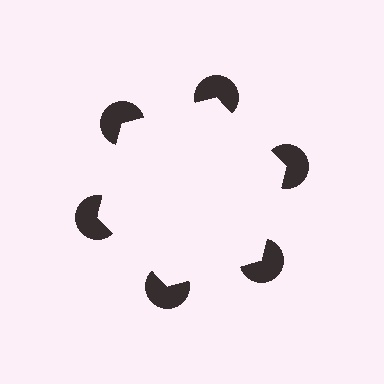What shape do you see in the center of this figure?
An illusory hexagon — its edges are inferred from the aligned wedge cuts in the pac-man discs, not physically drawn.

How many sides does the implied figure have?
6 sides.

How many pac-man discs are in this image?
There are 6 — one at each vertex of the illusory hexagon.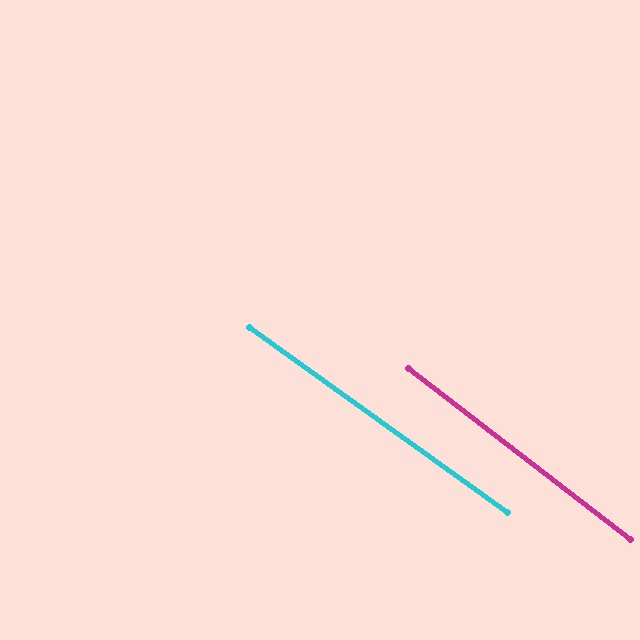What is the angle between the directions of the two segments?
Approximately 2 degrees.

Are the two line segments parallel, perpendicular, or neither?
Parallel — their directions differ by only 2.0°.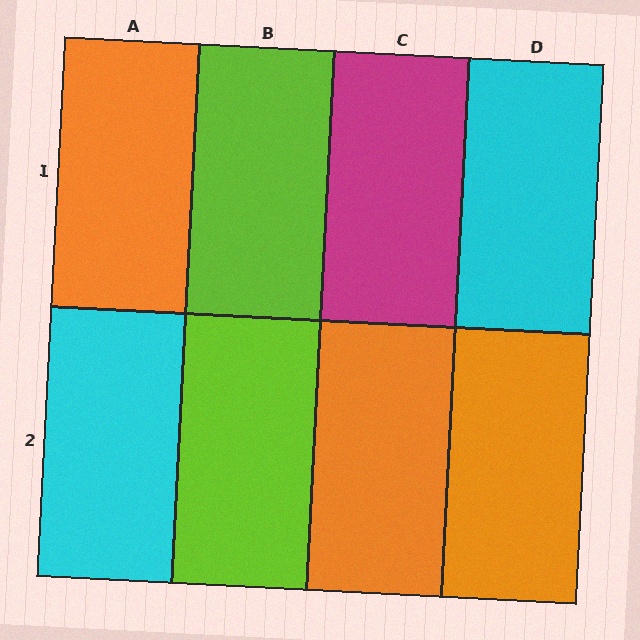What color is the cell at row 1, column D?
Cyan.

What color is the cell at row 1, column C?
Magenta.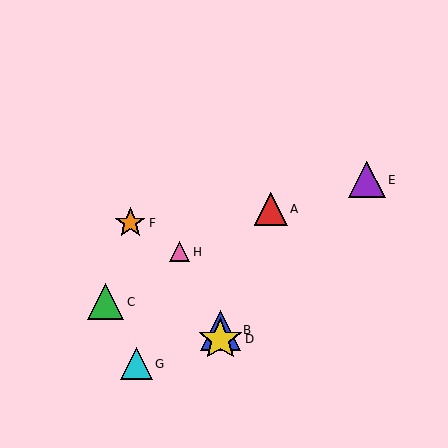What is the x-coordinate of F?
Object F is at x≈130.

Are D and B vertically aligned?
Yes, both are at x≈220.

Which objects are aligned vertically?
Objects B, D are aligned vertically.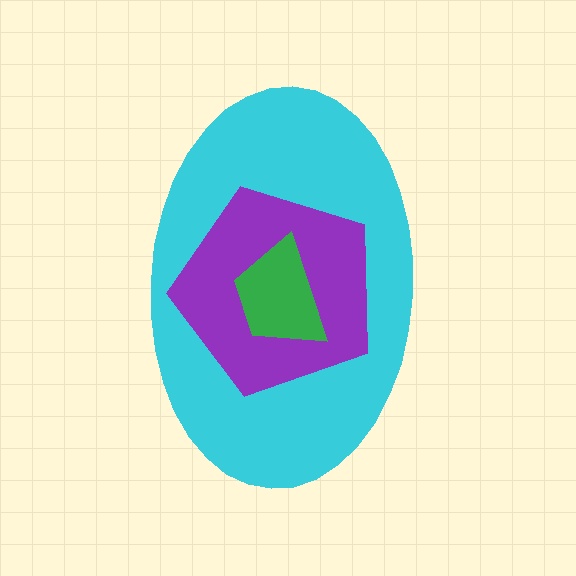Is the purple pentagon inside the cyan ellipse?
Yes.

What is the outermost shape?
The cyan ellipse.